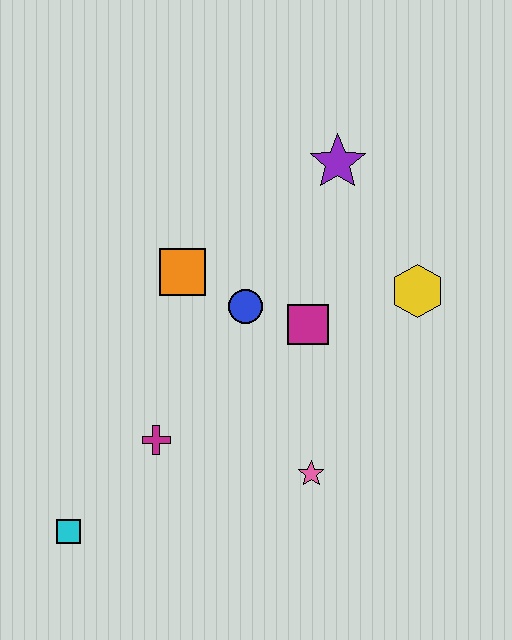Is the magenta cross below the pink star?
No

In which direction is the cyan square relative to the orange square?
The cyan square is below the orange square.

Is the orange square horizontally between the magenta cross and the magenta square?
Yes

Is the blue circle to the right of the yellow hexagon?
No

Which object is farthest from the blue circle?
The cyan square is farthest from the blue circle.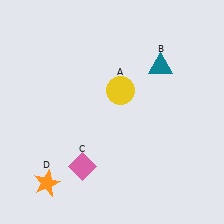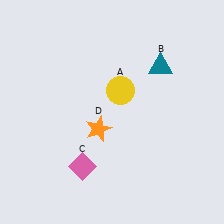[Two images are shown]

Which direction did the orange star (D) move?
The orange star (D) moved up.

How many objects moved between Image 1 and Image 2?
1 object moved between the two images.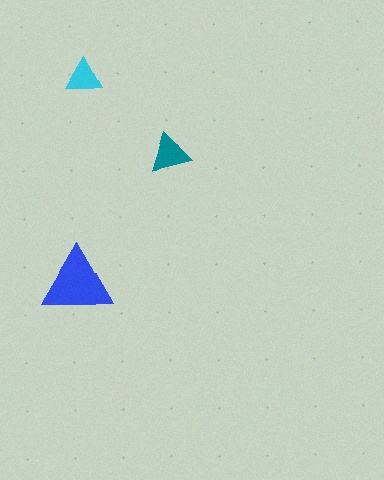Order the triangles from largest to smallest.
the blue one, the teal one, the cyan one.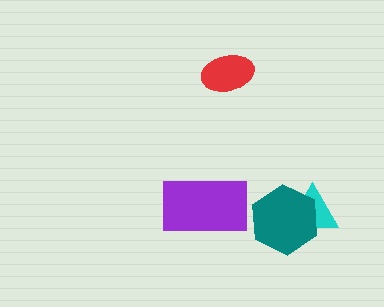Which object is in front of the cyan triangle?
The teal hexagon is in front of the cyan triangle.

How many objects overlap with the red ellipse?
0 objects overlap with the red ellipse.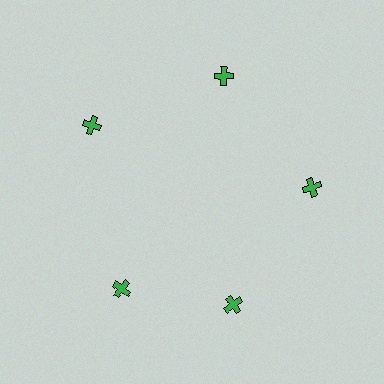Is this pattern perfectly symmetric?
No. The 5 green crosses are arranged in a ring, but one element near the 8 o'clock position is rotated out of alignment along the ring, breaking the 5-fold rotational symmetry.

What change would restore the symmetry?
The symmetry would be restored by rotating it back into even spacing with its neighbors so that all 5 crosses sit at equal angles and equal distance from the center.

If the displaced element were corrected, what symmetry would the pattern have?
It would have 5-fold rotational symmetry — the pattern would map onto itself every 72 degrees.